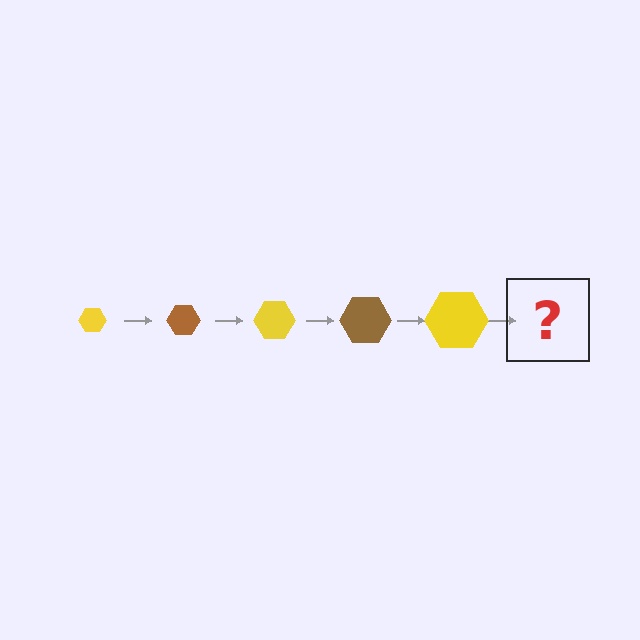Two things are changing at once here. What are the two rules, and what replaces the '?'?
The two rules are that the hexagon grows larger each step and the color cycles through yellow and brown. The '?' should be a brown hexagon, larger than the previous one.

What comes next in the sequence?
The next element should be a brown hexagon, larger than the previous one.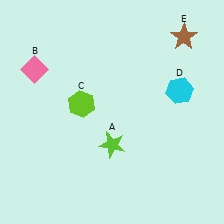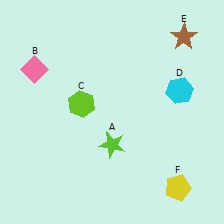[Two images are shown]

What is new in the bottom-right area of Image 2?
A yellow pentagon (F) was added in the bottom-right area of Image 2.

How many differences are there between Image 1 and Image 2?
There is 1 difference between the two images.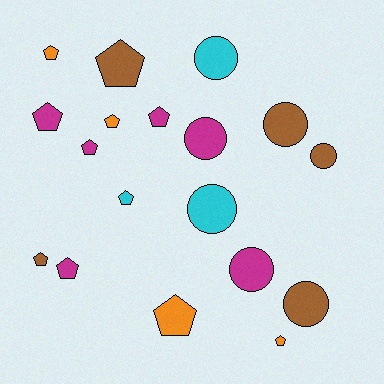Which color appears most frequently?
Magenta, with 6 objects.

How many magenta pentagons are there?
There are 4 magenta pentagons.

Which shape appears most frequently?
Pentagon, with 11 objects.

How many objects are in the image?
There are 18 objects.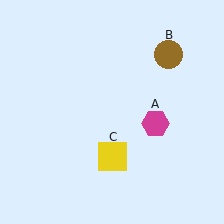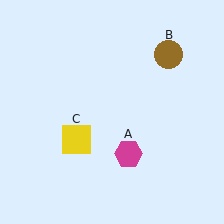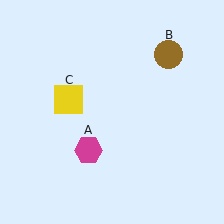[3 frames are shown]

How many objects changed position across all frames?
2 objects changed position: magenta hexagon (object A), yellow square (object C).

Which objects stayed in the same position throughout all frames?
Brown circle (object B) remained stationary.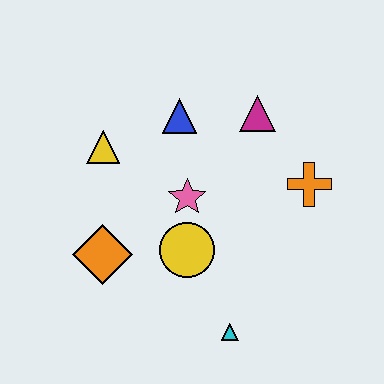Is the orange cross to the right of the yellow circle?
Yes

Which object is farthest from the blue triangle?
The cyan triangle is farthest from the blue triangle.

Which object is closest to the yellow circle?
The pink star is closest to the yellow circle.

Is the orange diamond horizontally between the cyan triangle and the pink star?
No